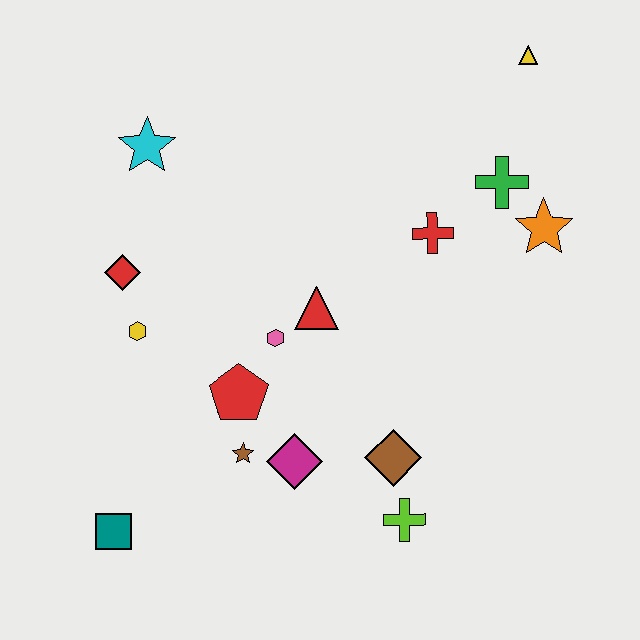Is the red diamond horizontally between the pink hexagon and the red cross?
No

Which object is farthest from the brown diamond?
The yellow triangle is farthest from the brown diamond.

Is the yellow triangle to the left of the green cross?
No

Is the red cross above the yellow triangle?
No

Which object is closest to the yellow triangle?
The green cross is closest to the yellow triangle.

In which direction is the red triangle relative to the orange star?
The red triangle is to the left of the orange star.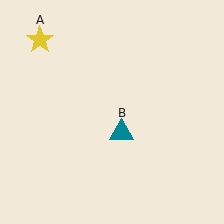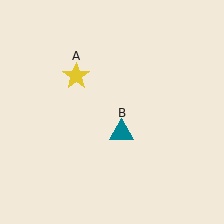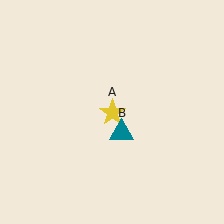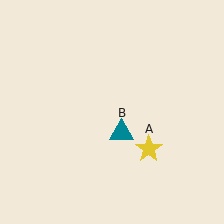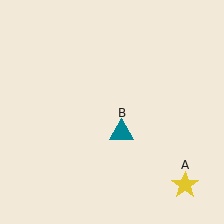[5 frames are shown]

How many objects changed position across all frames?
1 object changed position: yellow star (object A).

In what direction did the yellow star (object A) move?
The yellow star (object A) moved down and to the right.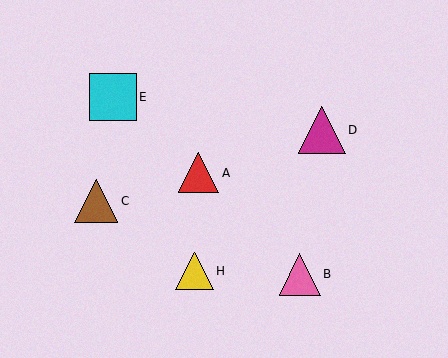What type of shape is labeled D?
Shape D is a magenta triangle.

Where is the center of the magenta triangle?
The center of the magenta triangle is at (322, 130).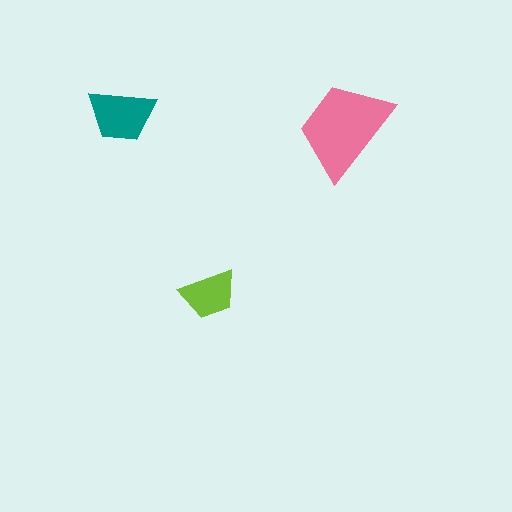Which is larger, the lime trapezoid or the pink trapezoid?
The pink one.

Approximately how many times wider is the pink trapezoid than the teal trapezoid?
About 1.5 times wider.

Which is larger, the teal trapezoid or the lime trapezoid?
The teal one.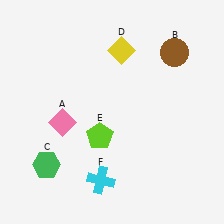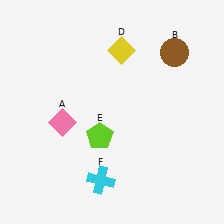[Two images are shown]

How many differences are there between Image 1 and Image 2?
There is 1 difference between the two images.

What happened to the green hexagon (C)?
The green hexagon (C) was removed in Image 2. It was in the bottom-left area of Image 1.